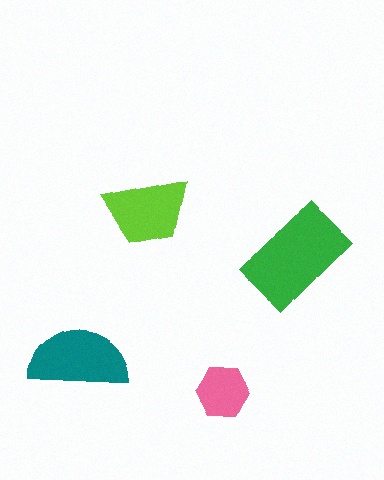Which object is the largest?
The green rectangle.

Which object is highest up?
The lime trapezoid is topmost.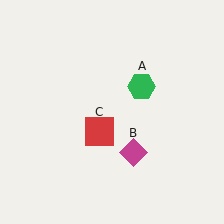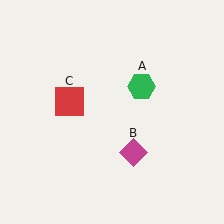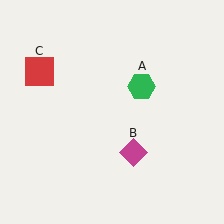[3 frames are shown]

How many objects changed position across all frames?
1 object changed position: red square (object C).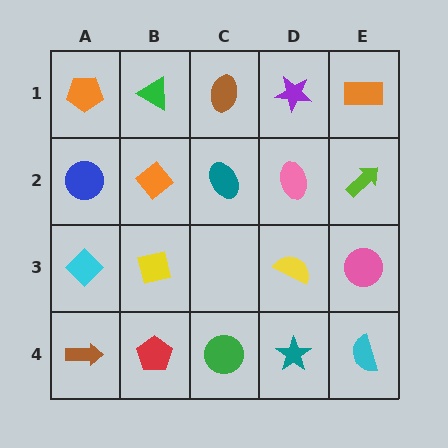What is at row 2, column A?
A blue circle.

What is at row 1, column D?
A purple star.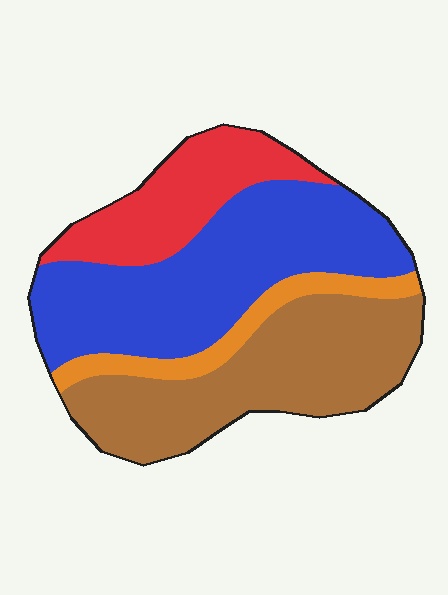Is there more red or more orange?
Red.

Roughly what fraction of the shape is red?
Red takes up between a sixth and a third of the shape.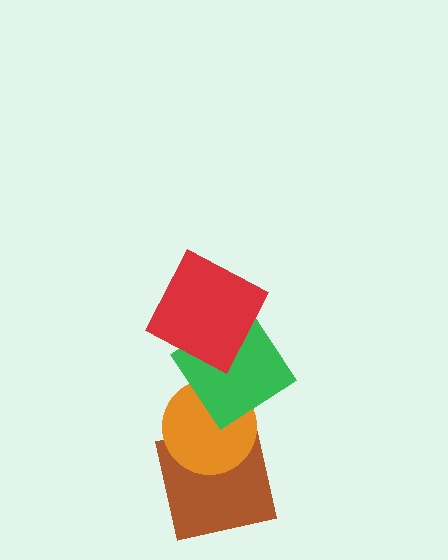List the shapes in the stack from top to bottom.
From top to bottom: the red square, the green diamond, the orange circle, the brown square.